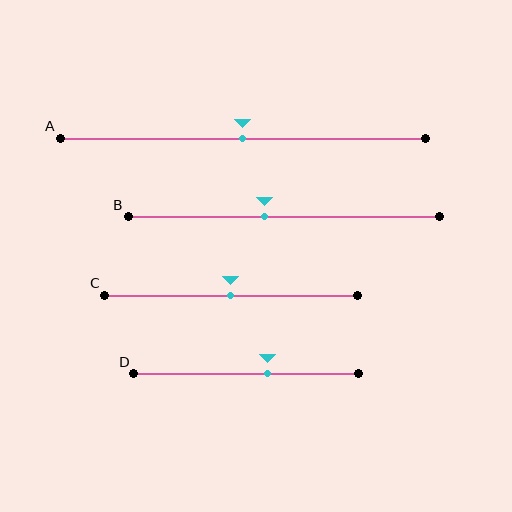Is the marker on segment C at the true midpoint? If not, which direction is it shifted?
Yes, the marker on segment C is at the true midpoint.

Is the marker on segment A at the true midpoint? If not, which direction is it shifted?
Yes, the marker on segment A is at the true midpoint.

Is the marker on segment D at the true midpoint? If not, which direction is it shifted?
No, the marker on segment D is shifted to the right by about 9% of the segment length.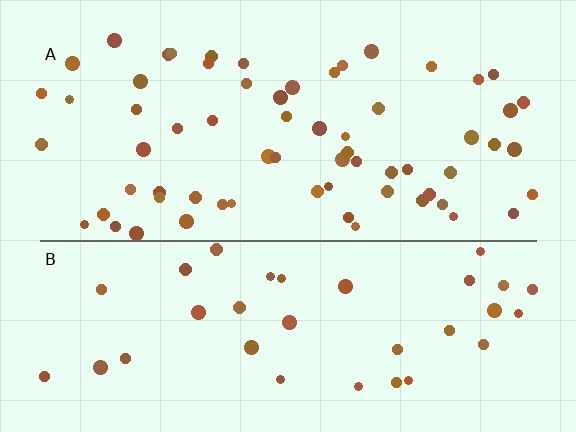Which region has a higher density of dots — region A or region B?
A (the top).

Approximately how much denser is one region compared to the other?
Approximately 1.8× — region A over region B.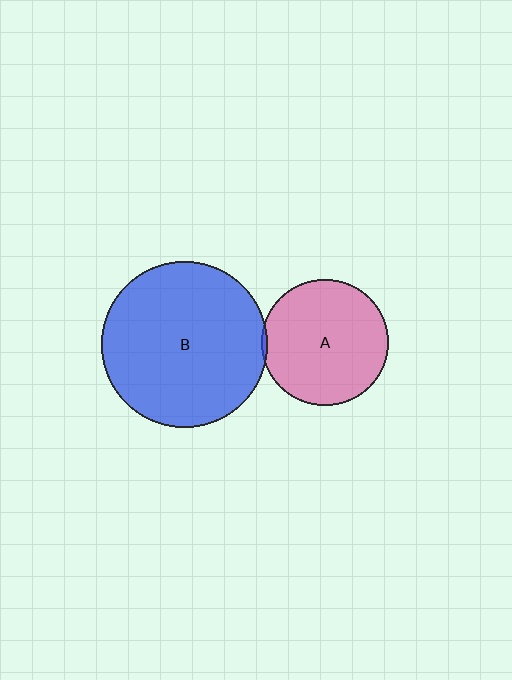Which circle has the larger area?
Circle B (blue).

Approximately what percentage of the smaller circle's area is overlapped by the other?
Approximately 5%.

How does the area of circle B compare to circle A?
Approximately 1.7 times.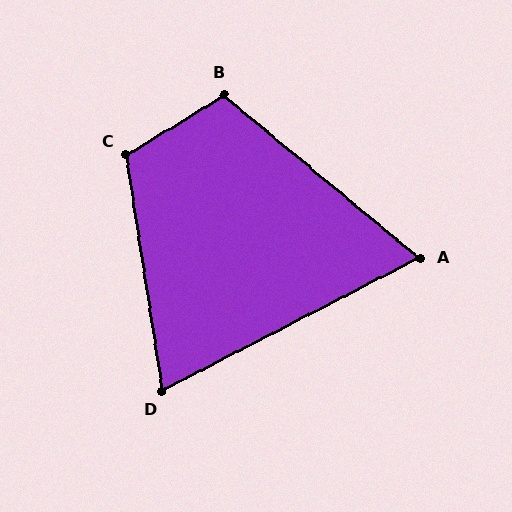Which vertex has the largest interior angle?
C, at approximately 113 degrees.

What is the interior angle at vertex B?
Approximately 109 degrees (obtuse).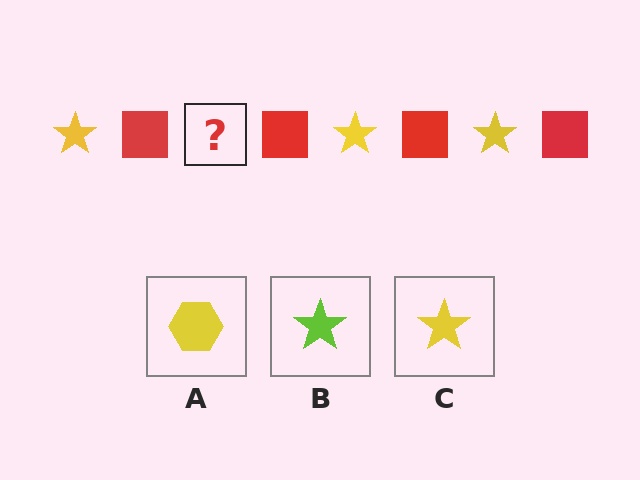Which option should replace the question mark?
Option C.